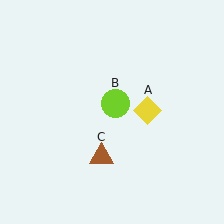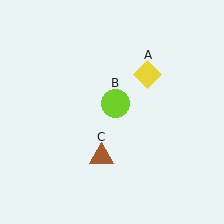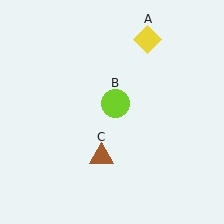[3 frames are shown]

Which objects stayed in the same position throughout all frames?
Lime circle (object B) and brown triangle (object C) remained stationary.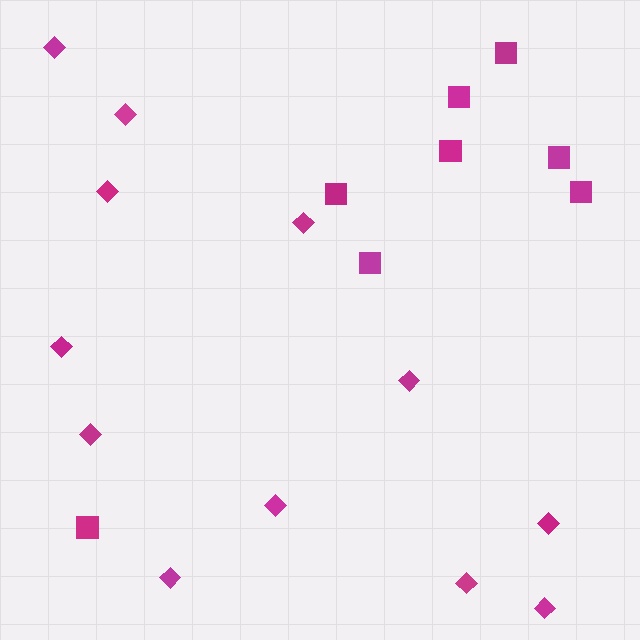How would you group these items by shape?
There are 2 groups: one group of diamonds (12) and one group of squares (8).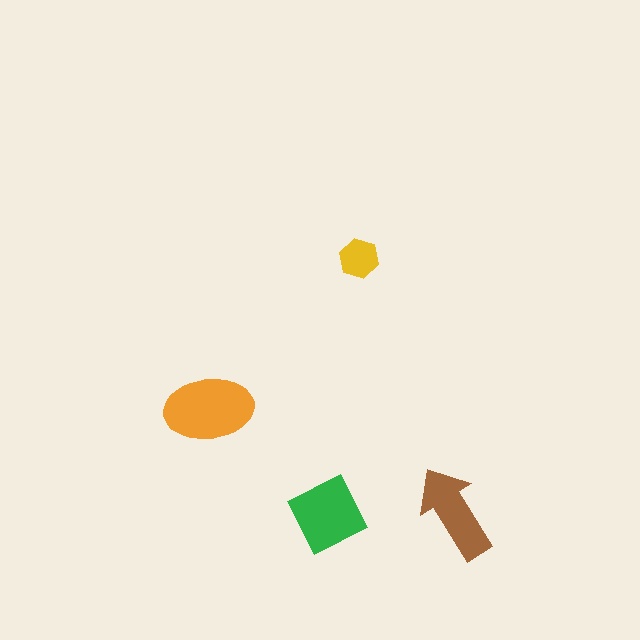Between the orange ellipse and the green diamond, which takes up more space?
The orange ellipse.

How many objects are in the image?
There are 4 objects in the image.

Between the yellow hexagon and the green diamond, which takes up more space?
The green diamond.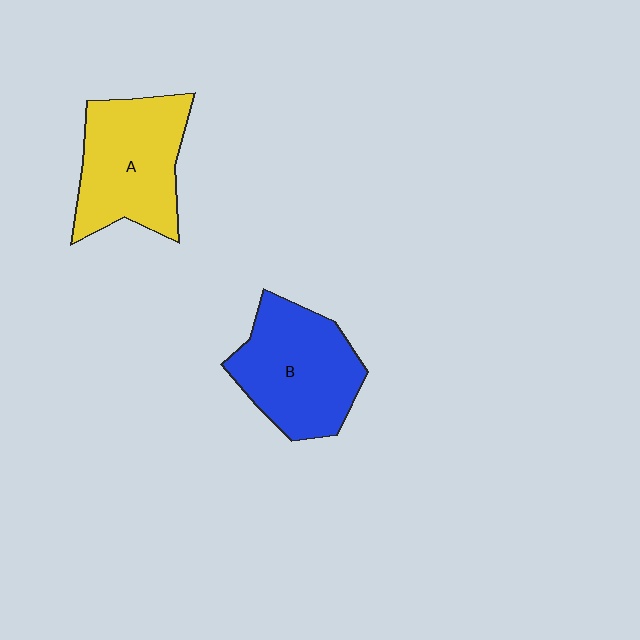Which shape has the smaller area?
Shape B (blue).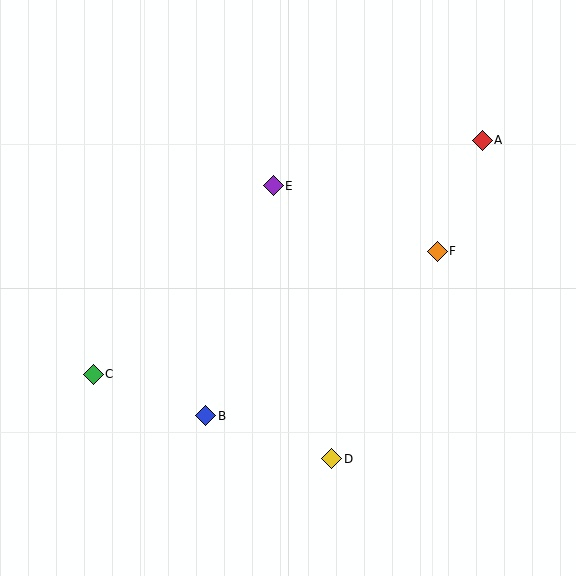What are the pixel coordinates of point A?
Point A is at (482, 140).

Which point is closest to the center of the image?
Point E at (273, 186) is closest to the center.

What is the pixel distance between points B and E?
The distance between B and E is 240 pixels.